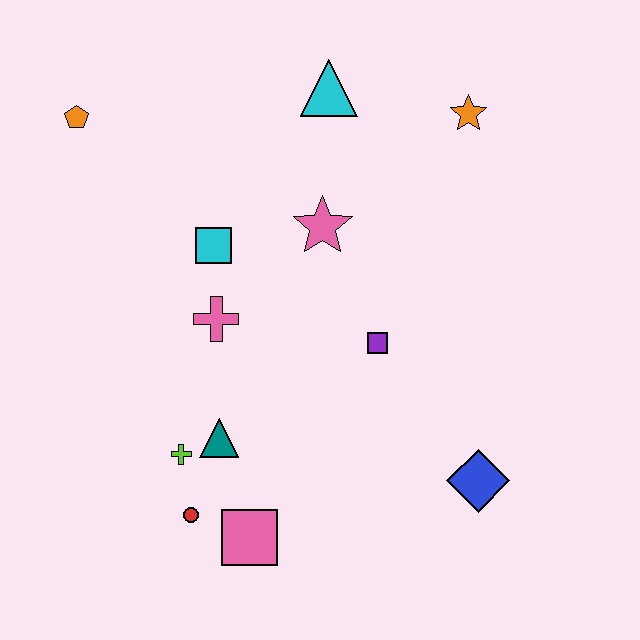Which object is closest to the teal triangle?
The lime cross is closest to the teal triangle.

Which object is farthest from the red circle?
The orange star is farthest from the red circle.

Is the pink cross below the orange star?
Yes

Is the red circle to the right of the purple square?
No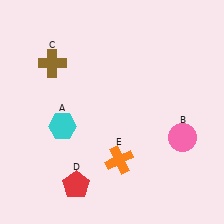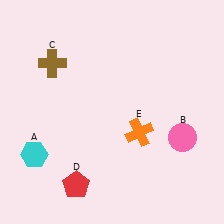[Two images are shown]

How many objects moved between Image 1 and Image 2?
2 objects moved between the two images.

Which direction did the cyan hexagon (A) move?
The cyan hexagon (A) moved down.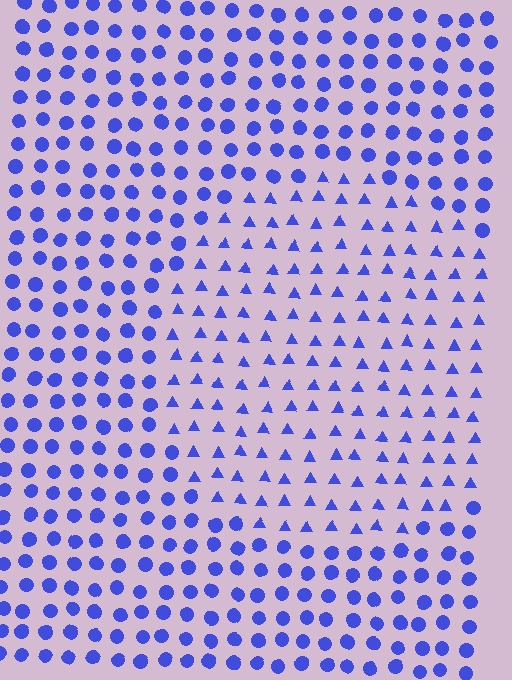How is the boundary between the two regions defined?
The boundary is defined by a change in element shape: triangles inside vs. circles outside. All elements share the same color and spacing.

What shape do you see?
I see a circle.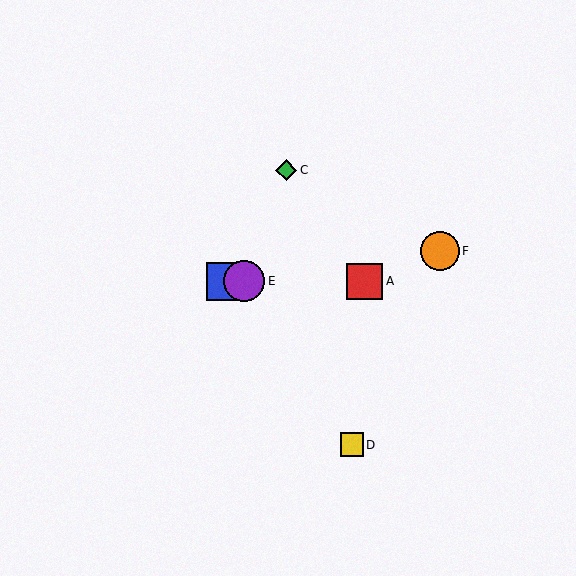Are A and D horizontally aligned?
No, A is at y≈281 and D is at y≈445.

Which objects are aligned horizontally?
Objects A, B, E are aligned horizontally.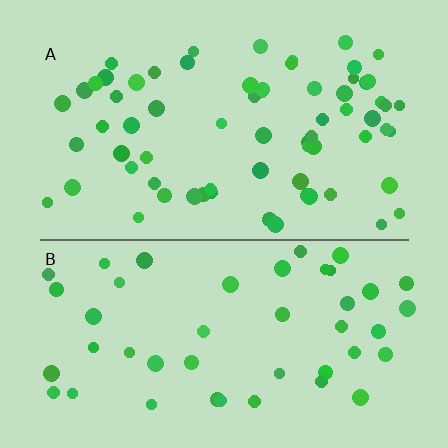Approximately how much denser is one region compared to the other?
Approximately 1.5× — region A over region B.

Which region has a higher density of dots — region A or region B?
A (the top).